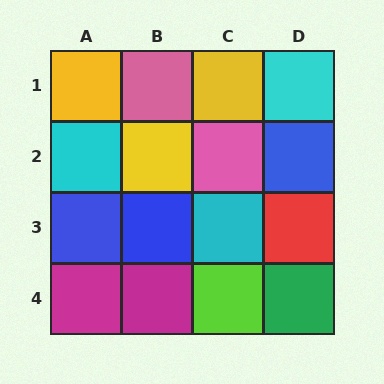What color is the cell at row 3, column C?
Cyan.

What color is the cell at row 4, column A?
Magenta.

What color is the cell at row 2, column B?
Yellow.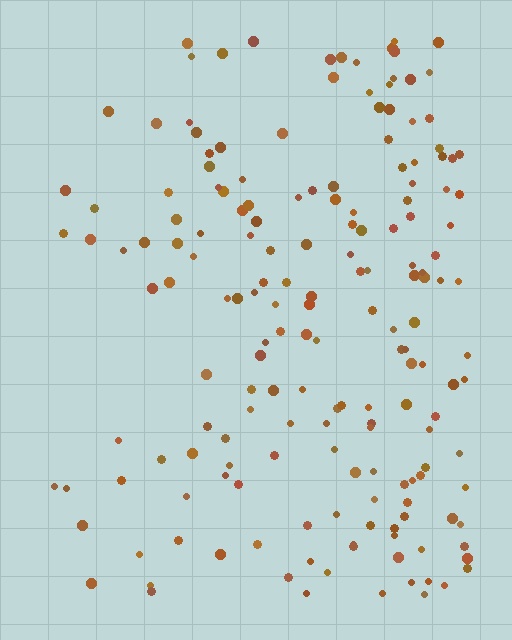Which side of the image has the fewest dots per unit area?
The left.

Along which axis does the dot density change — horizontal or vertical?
Horizontal.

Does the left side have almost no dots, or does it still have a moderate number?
Still a moderate number, just noticeably fewer than the right.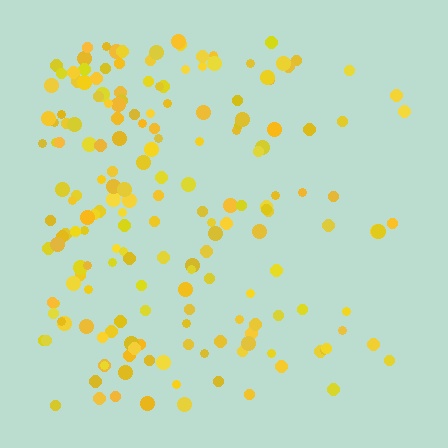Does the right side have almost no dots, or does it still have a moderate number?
Still a moderate number, just noticeably fewer than the left.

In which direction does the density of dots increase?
From right to left, with the left side densest.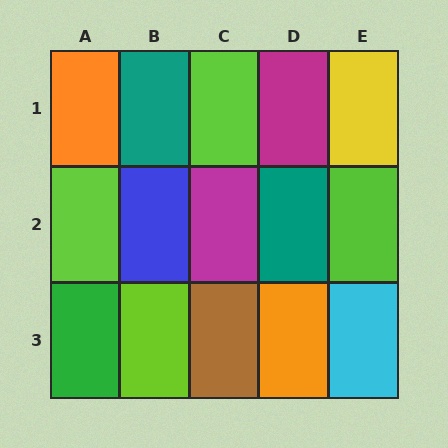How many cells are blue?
1 cell is blue.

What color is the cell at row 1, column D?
Magenta.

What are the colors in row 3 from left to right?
Green, lime, brown, orange, cyan.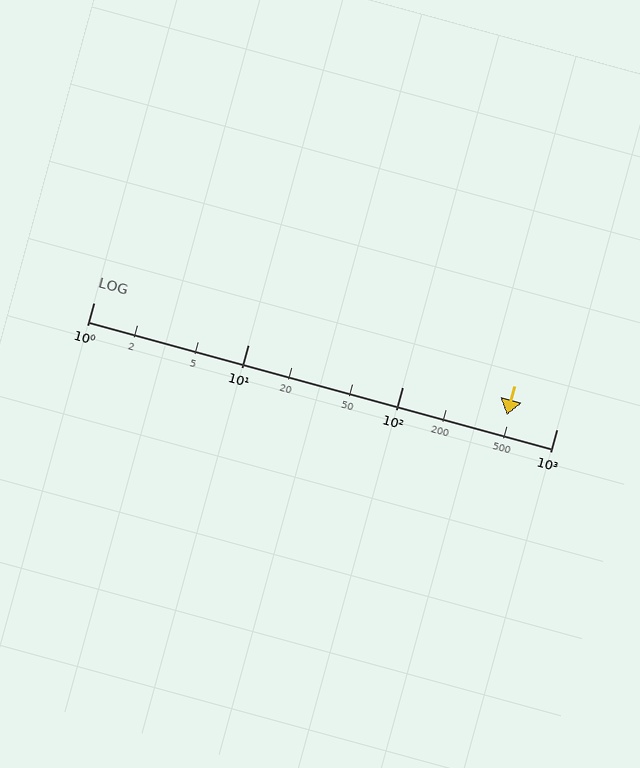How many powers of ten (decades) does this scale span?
The scale spans 3 decades, from 1 to 1000.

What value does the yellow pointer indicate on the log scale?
The pointer indicates approximately 480.